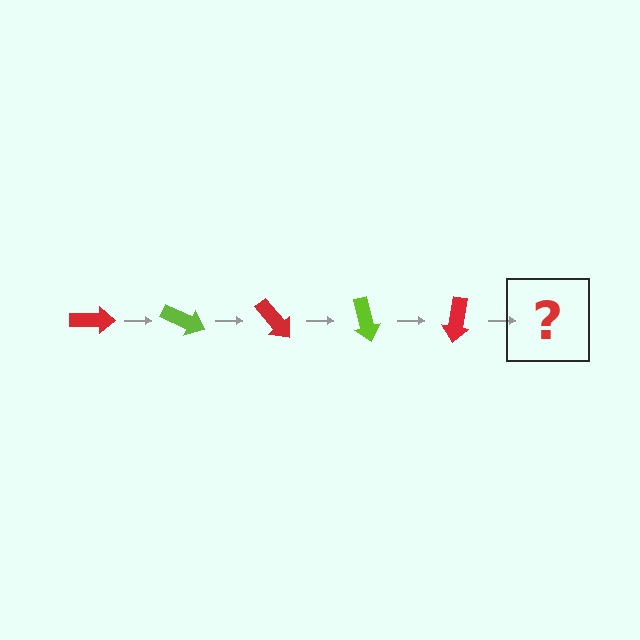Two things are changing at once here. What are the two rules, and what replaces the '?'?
The two rules are that it rotates 25 degrees each step and the color cycles through red and lime. The '?' should be a lime arrow, rotated 125 degrees from the start.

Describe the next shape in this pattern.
It should be a lime arrow, rotated 125 degrees from the start.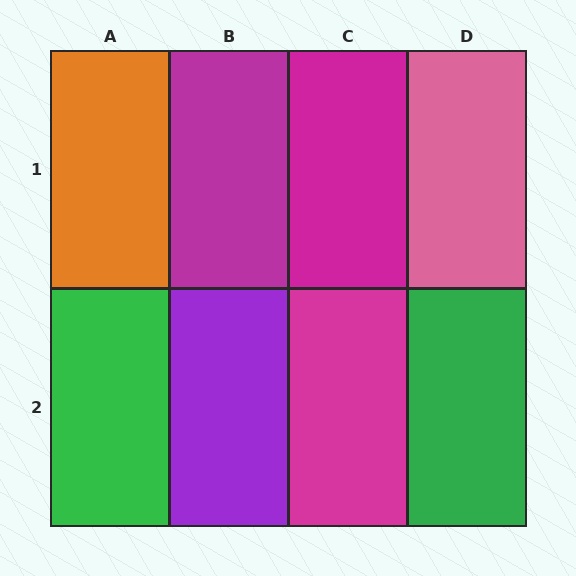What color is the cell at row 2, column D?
Green.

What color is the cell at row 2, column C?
Magenta.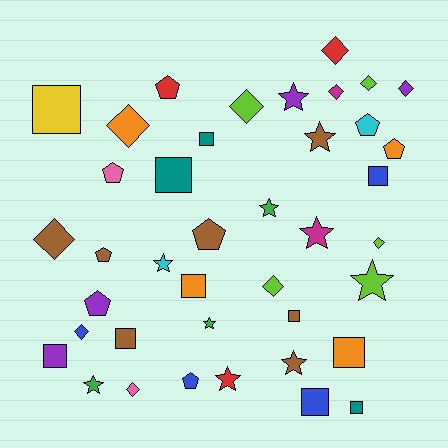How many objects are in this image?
There are 40 objects.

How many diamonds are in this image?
There are 11 diamonds.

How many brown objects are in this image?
There are 7 brown objects.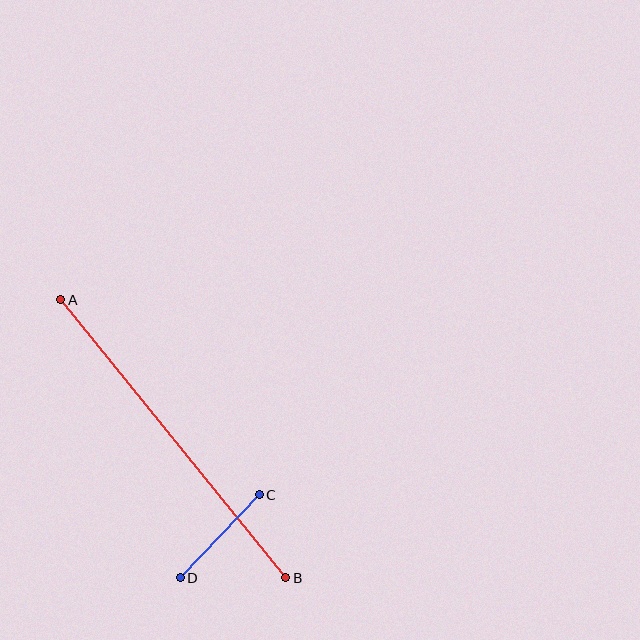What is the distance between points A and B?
The distance is approximately 358 pixels.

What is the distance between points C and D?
The distance is approximately 115 pixels.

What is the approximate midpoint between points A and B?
The midpoint is at approximately (173, 439) pixels.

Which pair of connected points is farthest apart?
Points A and B are farthest apart.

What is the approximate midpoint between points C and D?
The midpoint is at approximately (220, 536) pixels.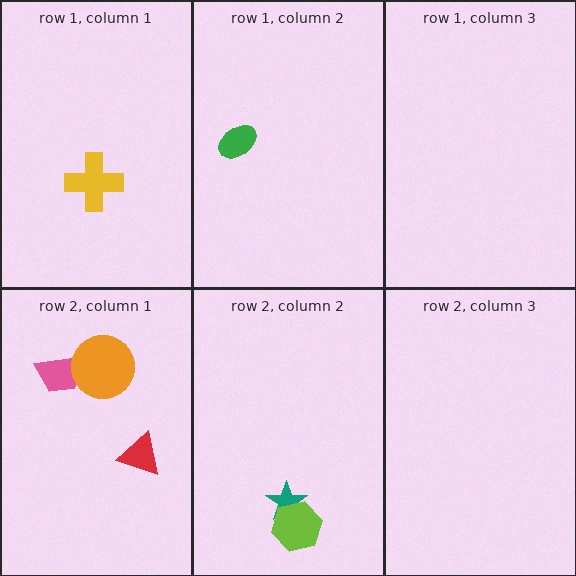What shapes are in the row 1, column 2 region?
The green ellipse.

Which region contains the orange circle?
The row 2, column 1 region.